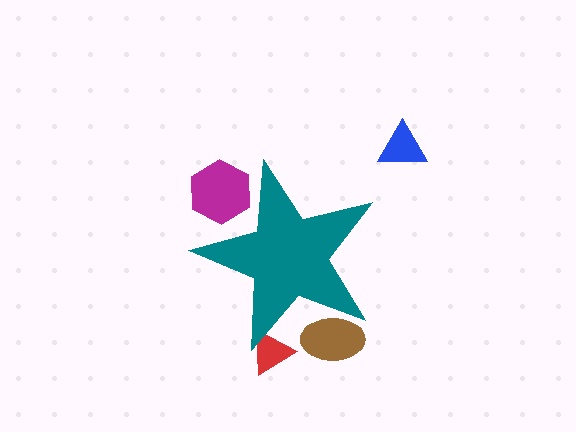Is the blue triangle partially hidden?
No, the blue triangle is fully visible.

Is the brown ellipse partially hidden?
Yes, the brown ellipse is partially hidden behind the teal star.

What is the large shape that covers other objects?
A teal star.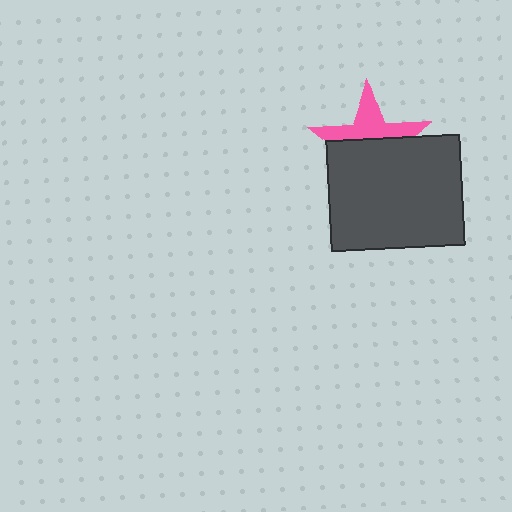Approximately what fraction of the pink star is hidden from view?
Roughly 57% of the pink star is hidden behind the dark gray rectangle.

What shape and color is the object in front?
The object in front is a dark gray rectangle.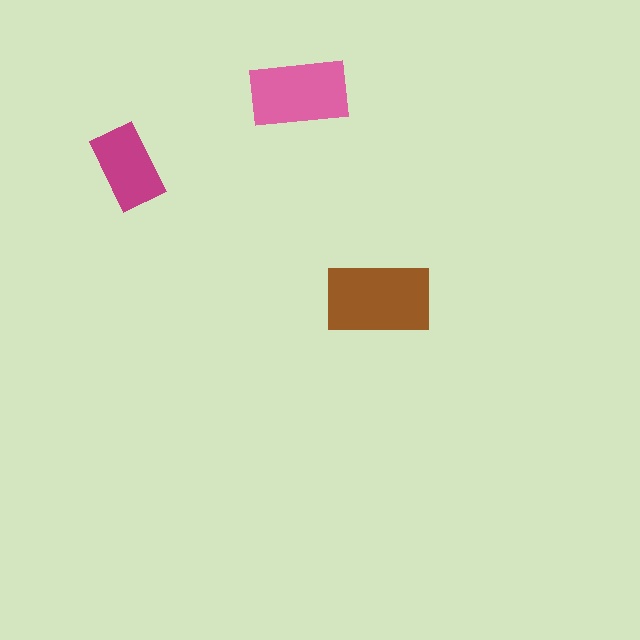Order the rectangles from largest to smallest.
the brown one, the pink one, the magenta one.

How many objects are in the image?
There are 3 objects in the image.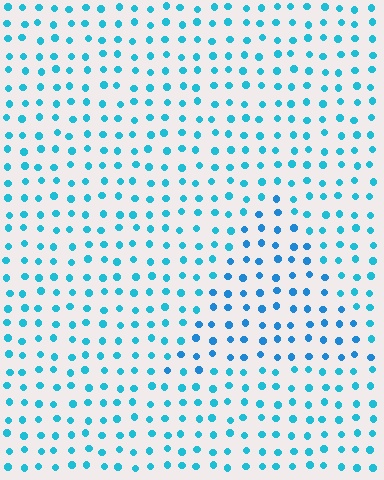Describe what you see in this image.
The image is filled with small cyan elements in a uniform arrangement. A triangle-shaped region is visible where the elements are tinted to a slightly different hue, forming a subtle color boundary.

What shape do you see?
I see a triangle.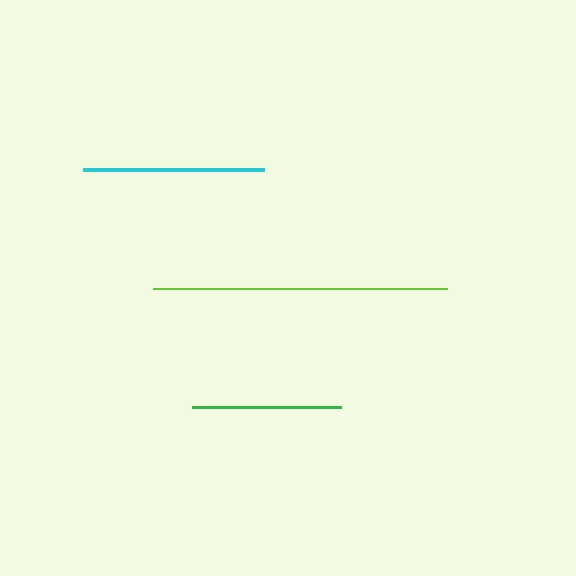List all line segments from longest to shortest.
From longest to shortest: lime, cyan, green.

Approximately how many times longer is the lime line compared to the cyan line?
The lime line is approximately 1.6 times the length of the cyan line.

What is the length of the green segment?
The green segment is approximately 149 pixels long.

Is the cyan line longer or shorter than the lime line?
The lime line is longer than the cyan line.